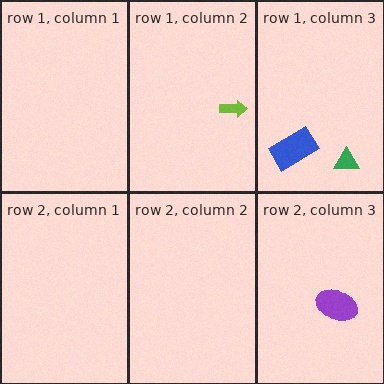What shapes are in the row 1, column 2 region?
The lime arrow.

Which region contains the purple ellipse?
The row 2, column 3 region.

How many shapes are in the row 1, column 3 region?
2.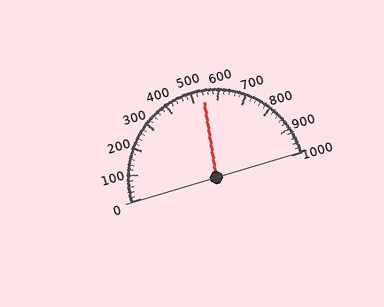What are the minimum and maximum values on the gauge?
The gauge ranges from 0 to 1000.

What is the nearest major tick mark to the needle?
The nearest major tick mark is 500.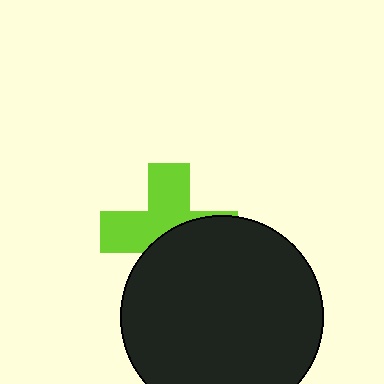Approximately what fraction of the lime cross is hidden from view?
Roughly 48% of the lime cross is hidden behind the black circle.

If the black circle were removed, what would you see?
You would see the complete lime cross.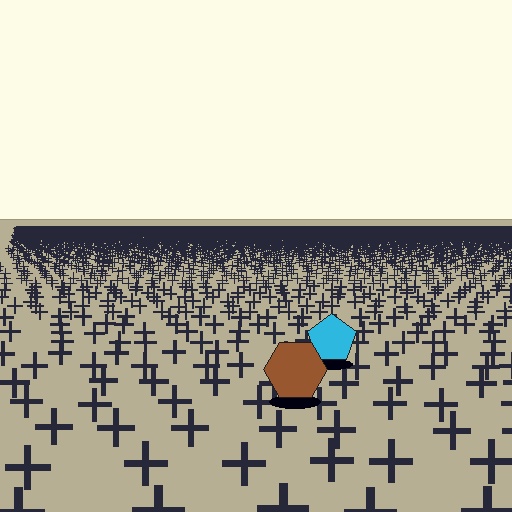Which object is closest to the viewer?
The brown hexagon is closest. The texture marks near it are larger and more spread out.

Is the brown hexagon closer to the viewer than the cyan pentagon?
Yes. The brown hexagon is closer — you can tell from the texture gradient: the ground texture is coarser near it.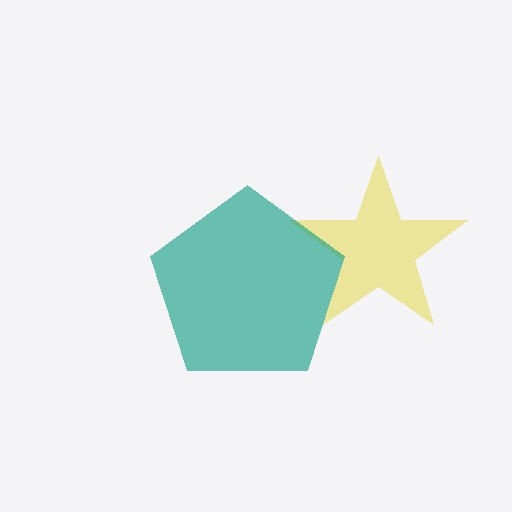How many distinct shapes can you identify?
There are 2 distinct shapes: a yellow star, a teal pentagon.